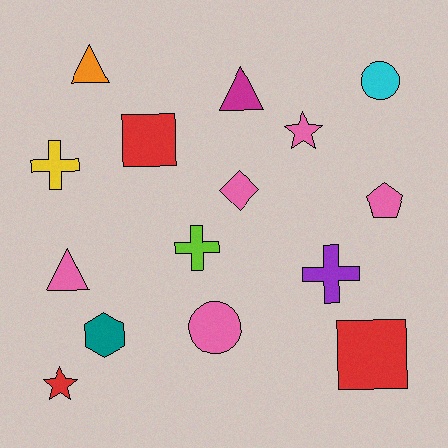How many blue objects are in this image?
There are no blue objects.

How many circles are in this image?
There are 2 circles.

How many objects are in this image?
There are 15 objects.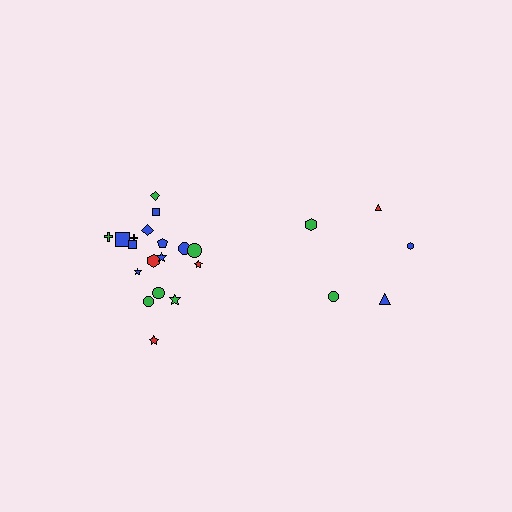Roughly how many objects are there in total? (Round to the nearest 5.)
Roughly 25 objects in total.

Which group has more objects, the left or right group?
The left group.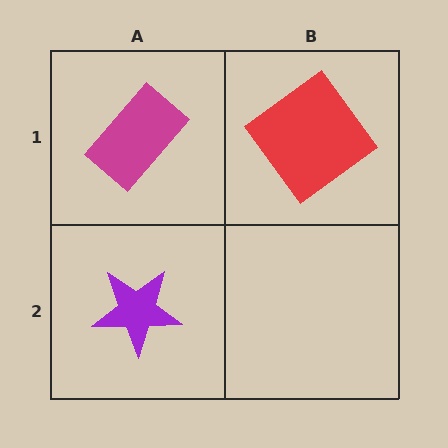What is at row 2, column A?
A purple star.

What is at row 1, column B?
A red diamond.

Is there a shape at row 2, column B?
No, that cell is empty.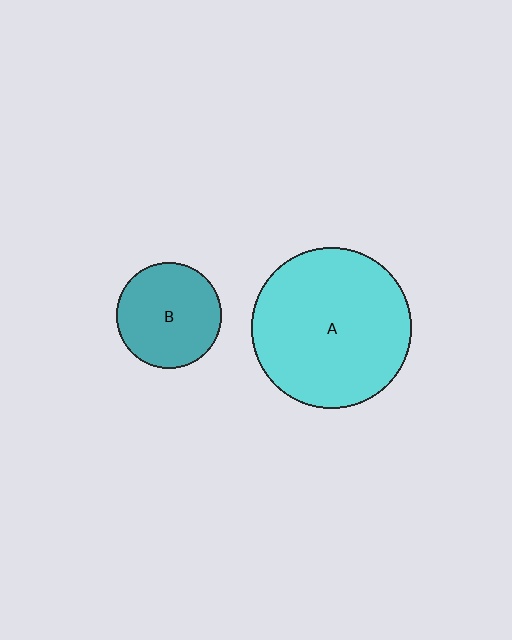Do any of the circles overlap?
No, none of the circles overlap.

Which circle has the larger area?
Circle A (cyan).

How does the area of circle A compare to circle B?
Approximately 2.3 times.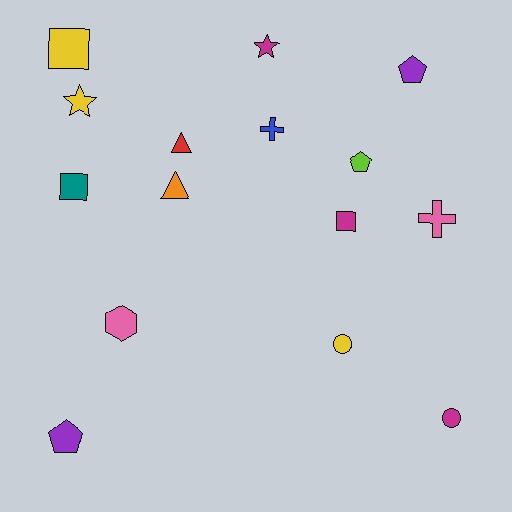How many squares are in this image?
There are 3 squares.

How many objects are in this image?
There are 15 objects.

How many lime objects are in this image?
There is 1 lime object.